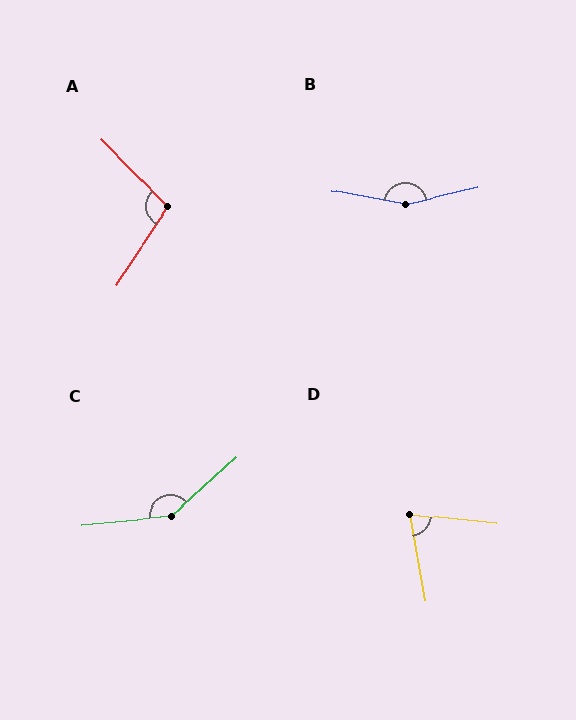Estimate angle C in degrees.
Approximately 143 degrees.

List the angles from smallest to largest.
D (74°), A (102°), C (143°), B (156°).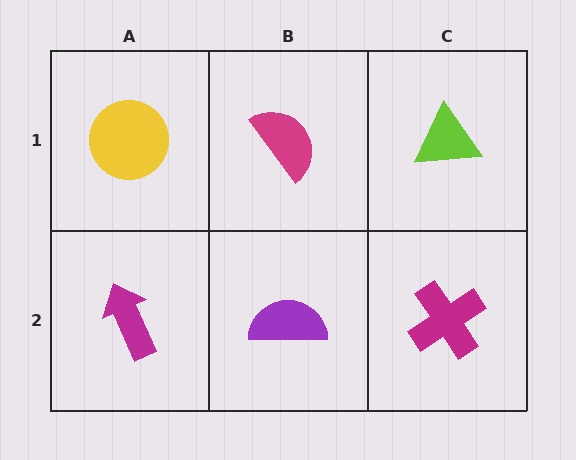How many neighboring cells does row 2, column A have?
2.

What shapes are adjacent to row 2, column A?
A yellow circle (row 1, column A), a purple semicircle (row 2, column B).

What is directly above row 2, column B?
A magenta semicircle.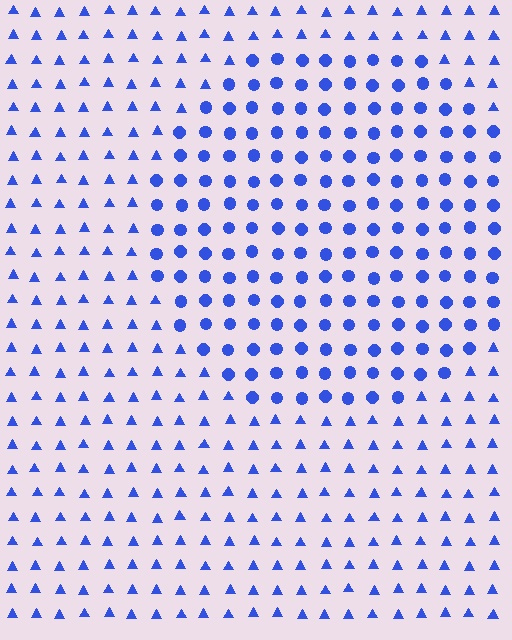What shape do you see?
I see a circle.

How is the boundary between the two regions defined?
The boundary is defined by a change in element shape: circles inside vs. triangles outside. All elements share the same color and spacing.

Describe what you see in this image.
The image is filled with small blue elements arranged in a uniform grid. A circle-shaped region contains circles, while the surrounding area contains triangles. The boundary is defined purely by the change in element shape.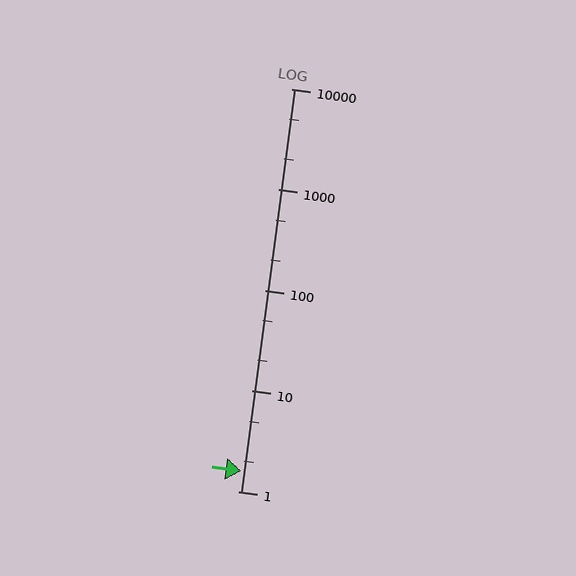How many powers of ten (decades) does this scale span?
The scale spans 4 decades, from 1 to 10000.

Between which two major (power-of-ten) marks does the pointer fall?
The pointer is between 1 and 10.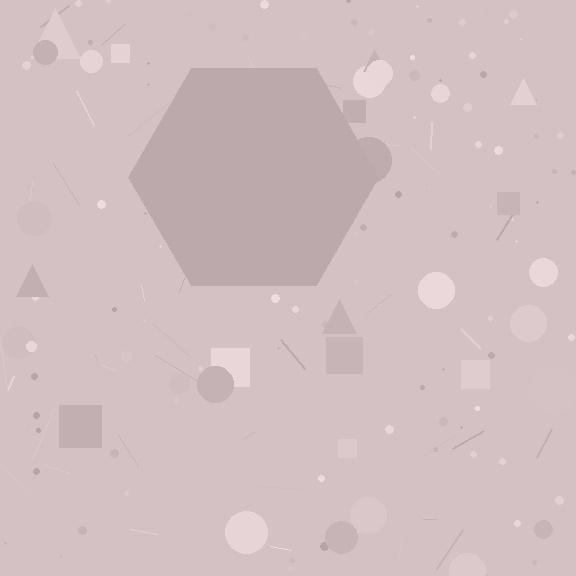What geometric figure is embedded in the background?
A hexagon is embedded in the background.